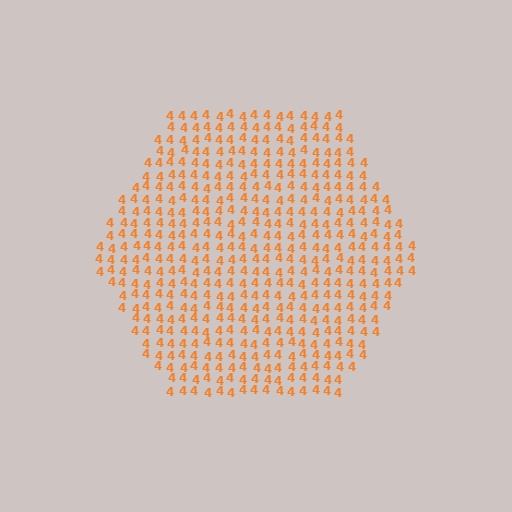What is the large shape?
The large shape is a hexagon.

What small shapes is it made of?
It is made of small digit 4's.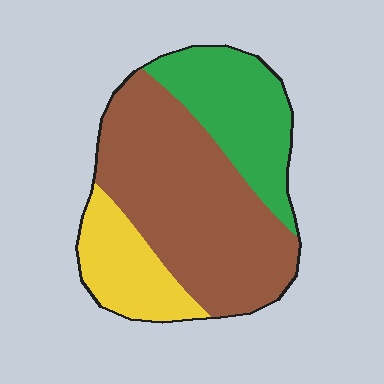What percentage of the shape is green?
Green takes up between a quarter and a half of the shape.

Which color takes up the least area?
Yellow, at roughly 20%.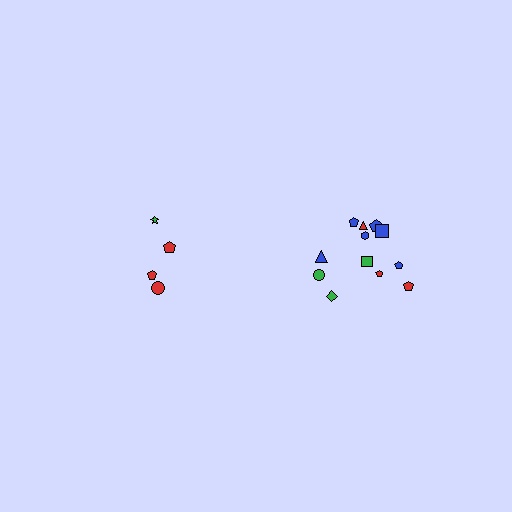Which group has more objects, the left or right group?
The right group.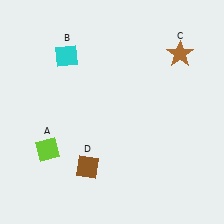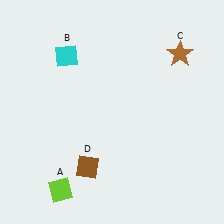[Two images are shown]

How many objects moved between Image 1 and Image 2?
1 object moved between the two images.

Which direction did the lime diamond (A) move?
The lime diamond (A) moved down.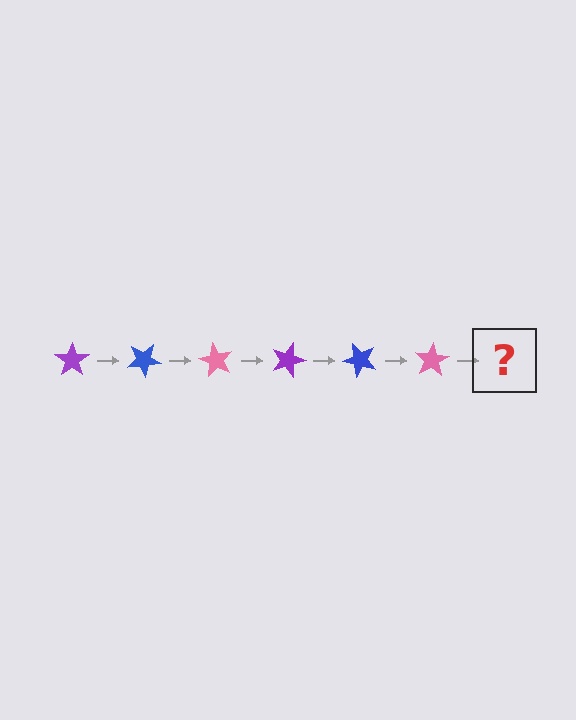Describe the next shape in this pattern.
It should be a purple star, rotated 180 degrees from the start.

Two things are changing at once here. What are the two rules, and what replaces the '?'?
The two rules are that it rotates 30 degrees each step and the color cycles through purple, blue, and pink. The '?' should be a purple star, rotated 180 degrees from the start.